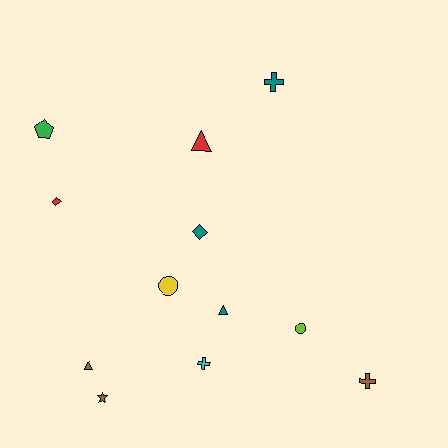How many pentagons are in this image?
There is 1 pentagon.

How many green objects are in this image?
There is 1 green object.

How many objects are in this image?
There are 12 objects.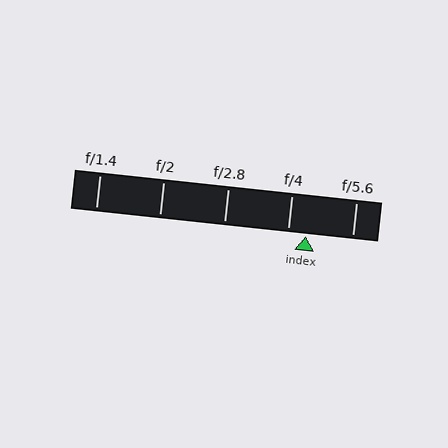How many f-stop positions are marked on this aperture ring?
There are 5 f-stop positions marked.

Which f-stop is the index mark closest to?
The index mark is closest to f/4.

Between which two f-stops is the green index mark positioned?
The index mark is between f/4 and f/5.6.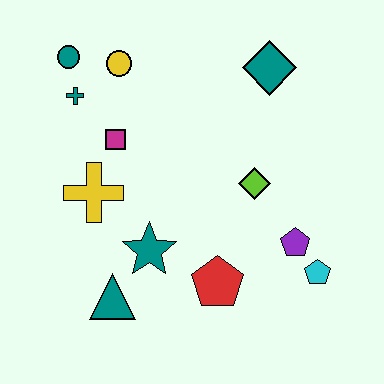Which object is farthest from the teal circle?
The cyan pentagon is farthest from the teal circle.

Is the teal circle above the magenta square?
Yes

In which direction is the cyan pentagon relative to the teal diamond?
The cyan pentagon is below the teal diamond.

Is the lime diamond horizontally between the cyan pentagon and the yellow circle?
Yes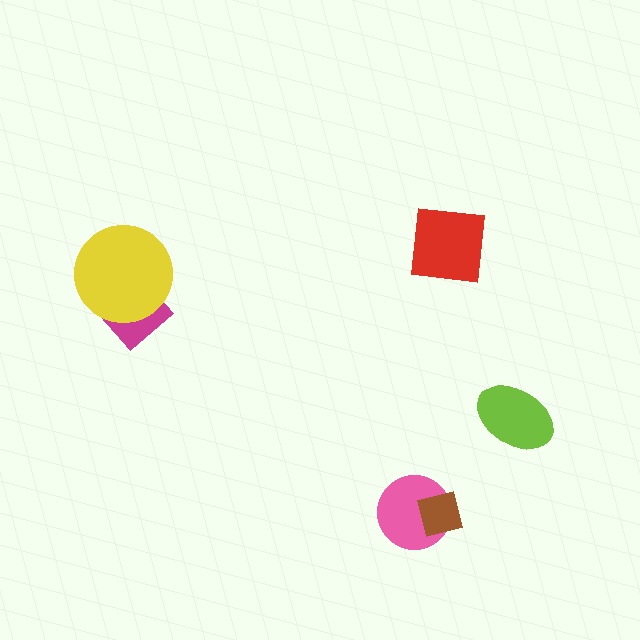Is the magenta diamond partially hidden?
Yes, it is partially covered by another shape.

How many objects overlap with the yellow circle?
1 object overlaps with the yellow circle.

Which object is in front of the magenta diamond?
The yellow circle is in front of the magenta diamond.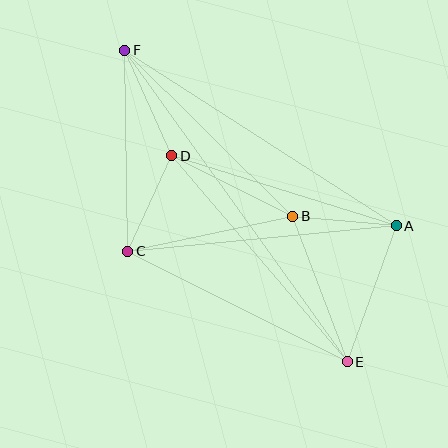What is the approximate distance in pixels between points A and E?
The distance between A and E is approximately 144 pixels.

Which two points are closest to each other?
Points A and B are closest to each other.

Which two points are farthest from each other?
Points E and F are farthest from each other.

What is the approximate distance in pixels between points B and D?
The distance between B and D is approximately 136 pixels.